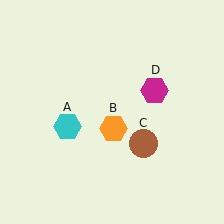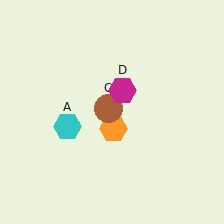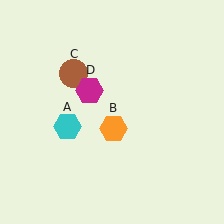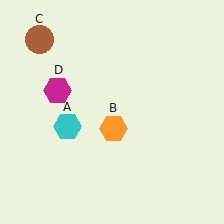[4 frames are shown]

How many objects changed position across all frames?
2 objects changed position: brown circle (object C), magenta hexagon (object D).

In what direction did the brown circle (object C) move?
The brown circle (object C) moved up and to the left.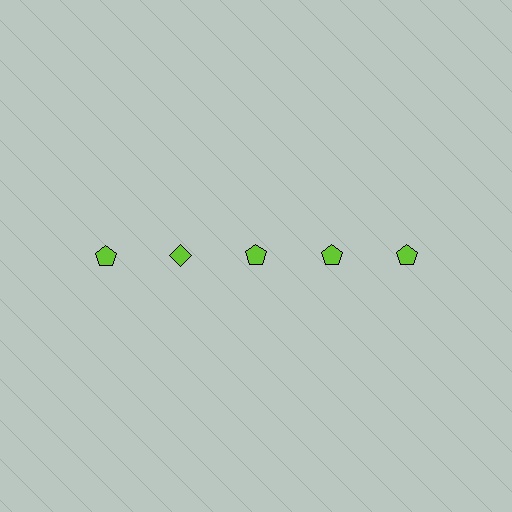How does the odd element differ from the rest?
It has a different shape: diamond instead of pentagon.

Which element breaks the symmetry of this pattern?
The lime diamond in the top row, second from left column breaks the symmetry. All other shapes are lime pentagons.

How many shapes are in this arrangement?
There are 5 shapes arranged in a grid pattern.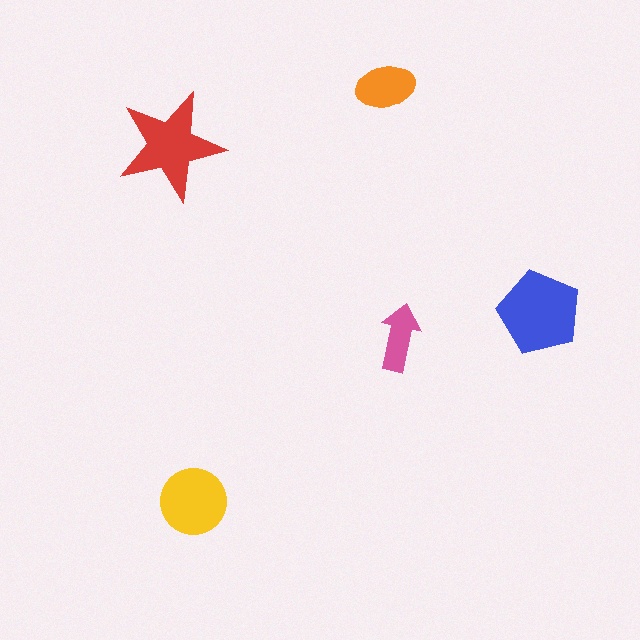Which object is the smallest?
The pink arrow.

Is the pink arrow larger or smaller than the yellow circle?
Smaller.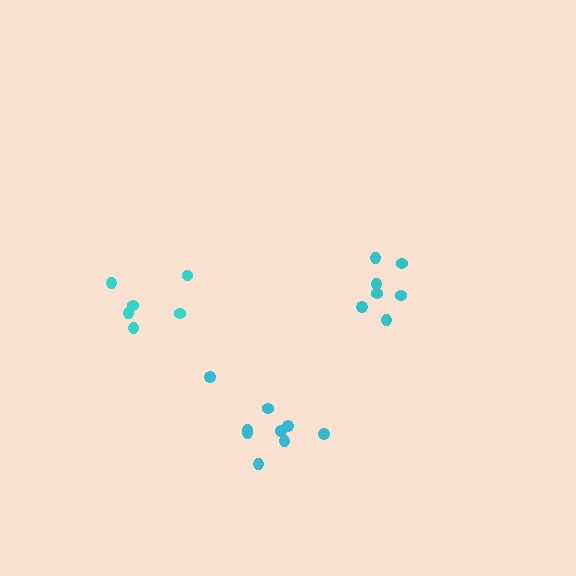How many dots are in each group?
Group 1: 6 dots, Group 2: 9 dots, Group 3: 7 dots (22 total).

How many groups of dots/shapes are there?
There are 3 groups.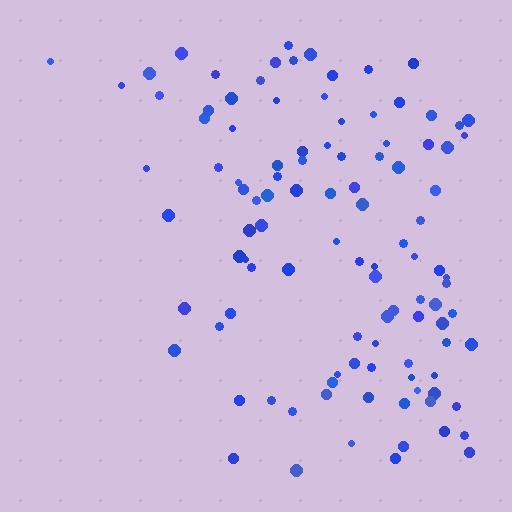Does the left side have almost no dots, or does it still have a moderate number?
Still a moderate number, just noticeably fewer than the right.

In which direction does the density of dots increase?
From left to right, with the right side densest.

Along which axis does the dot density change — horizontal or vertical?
Horizontal.